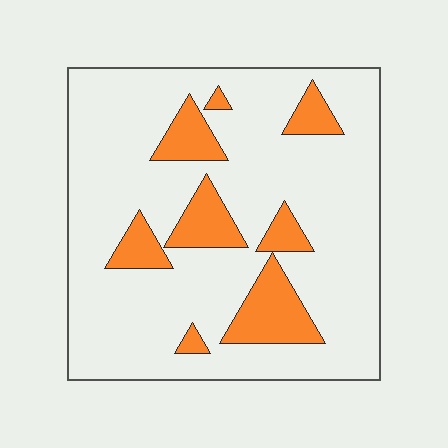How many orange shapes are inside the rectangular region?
8.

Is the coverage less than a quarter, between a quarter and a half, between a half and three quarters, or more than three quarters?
Less than a quarter.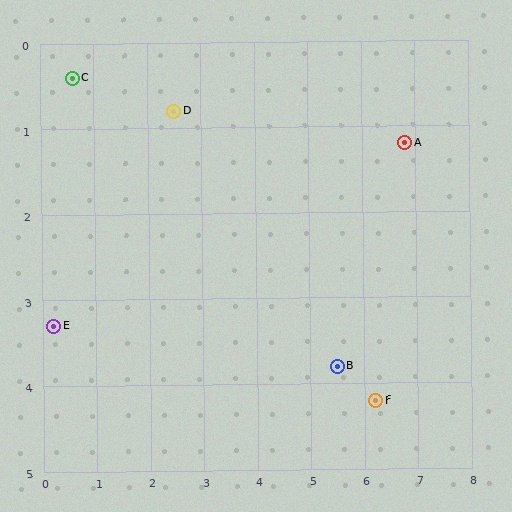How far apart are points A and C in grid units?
Points A and C are about 6.3 grid units apart.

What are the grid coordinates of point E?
Point E is at approximately (0.2, 3.3).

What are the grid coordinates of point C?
Point C is at approximately (0.6, 0.4).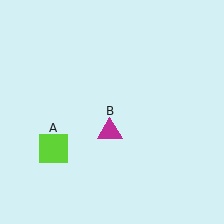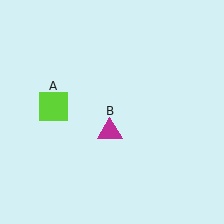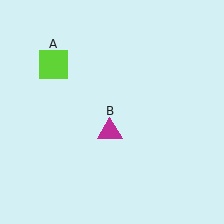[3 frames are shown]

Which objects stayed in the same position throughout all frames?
Magenta triangle (object B) remained stationary.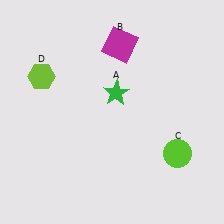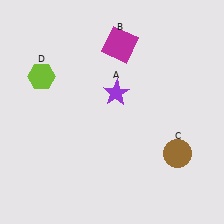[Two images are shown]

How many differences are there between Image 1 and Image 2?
There are 2 differences between the two images.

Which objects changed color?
A changed from green to purple. C changed from lime to brown.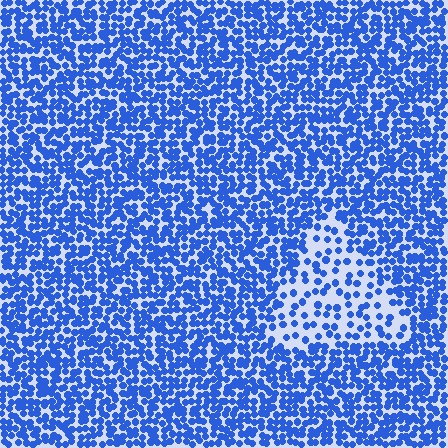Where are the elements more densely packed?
The elements are more densely packed outside the triangle boundary.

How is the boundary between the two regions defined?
The boundary is defined by a change in element density (approximately 2.4x ratio). All elements are the same color, size, and shape.